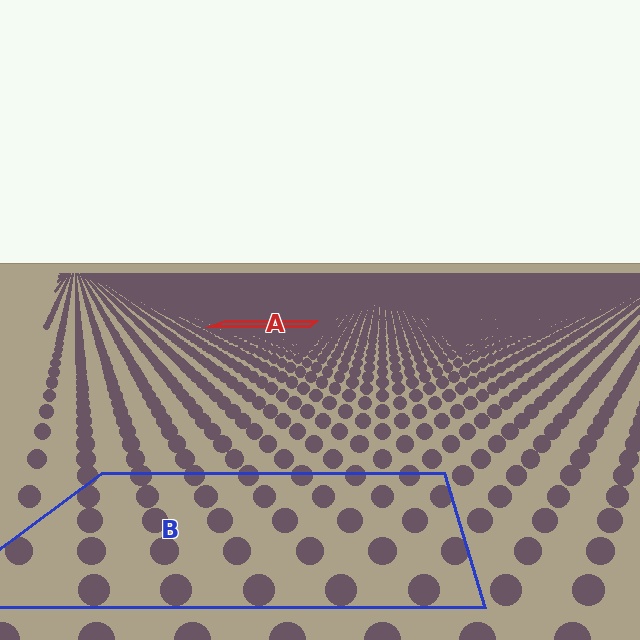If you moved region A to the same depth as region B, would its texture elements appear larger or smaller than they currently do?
They would appear larger. At a closer depth, the same texture elements are projected at a bigger on-screen size.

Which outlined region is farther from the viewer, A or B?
Region A is farther from the viewer — the texture elements inside it appear smaller and more densely packed.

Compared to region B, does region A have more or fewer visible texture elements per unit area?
Region A has more texture elements per unit area — they are packed more densely because it is farther away.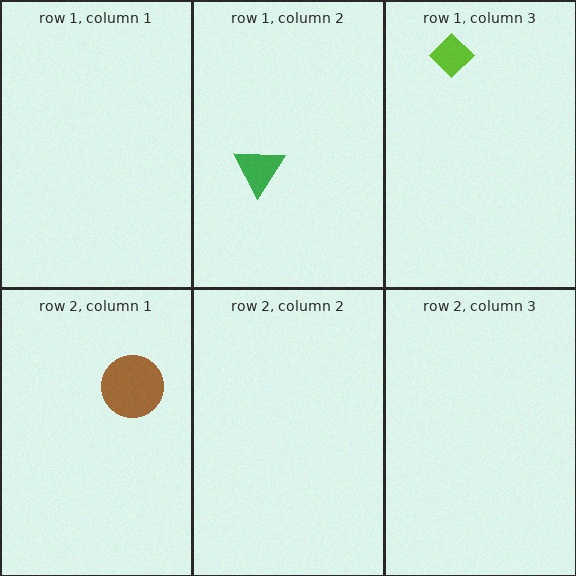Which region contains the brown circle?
The row 2, column 1 region.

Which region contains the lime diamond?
The row 1, column 3 region.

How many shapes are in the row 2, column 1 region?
1.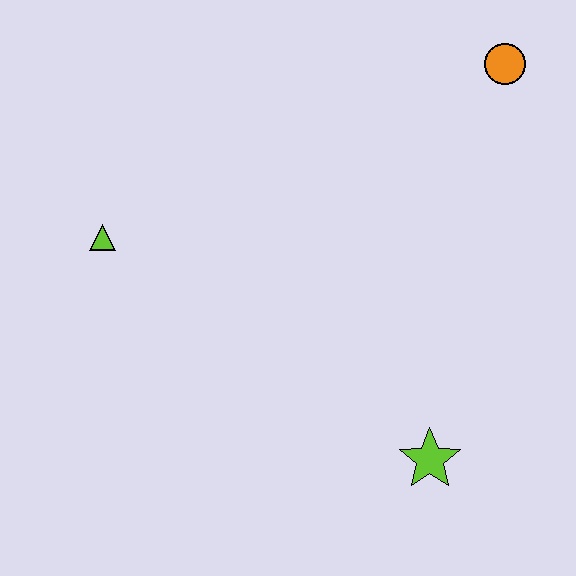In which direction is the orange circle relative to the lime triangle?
The orange circle is to the right of the lime triangle.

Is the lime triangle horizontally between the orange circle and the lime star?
No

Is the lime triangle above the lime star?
Yes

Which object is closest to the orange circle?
The lime star is closest to the orange circle.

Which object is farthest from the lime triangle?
The orange circle is farthest from the lime triangle.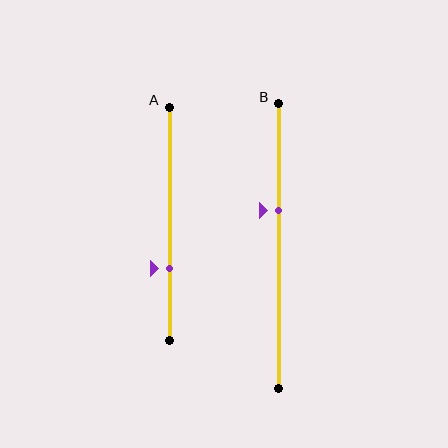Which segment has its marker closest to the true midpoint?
Segment B has its marker closest to the true midpoint.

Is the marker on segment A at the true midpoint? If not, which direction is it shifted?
No, the marker on segment A is shifted downward by about 19% of the segment length.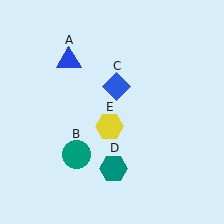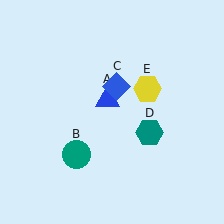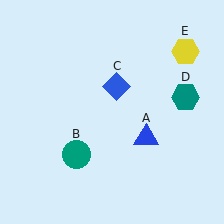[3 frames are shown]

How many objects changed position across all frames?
3 objects changed position: blue triangle (object A), teal hexagon (object D), yellow hexagon (object E).